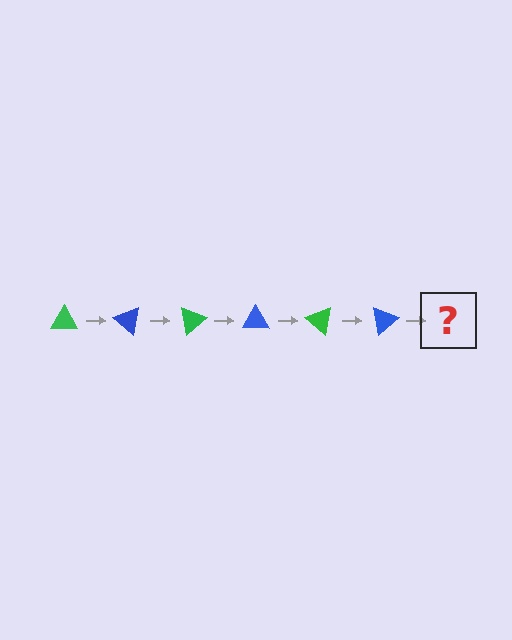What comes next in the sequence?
The next element should be a green triangle, rotated 240 degrees from the start.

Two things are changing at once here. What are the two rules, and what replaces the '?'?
The two rules are that it rotates 40 degrees each step and the color cycles through green and blue. The '?' should be a green triangle, rotated 240 degrees from the start.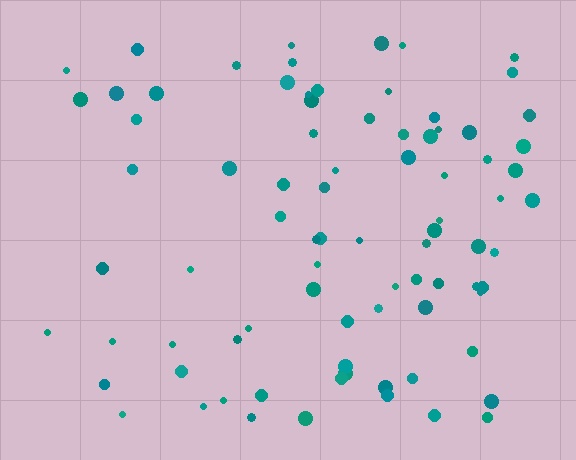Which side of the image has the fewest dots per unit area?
The left.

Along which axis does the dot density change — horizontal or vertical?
Horizontal.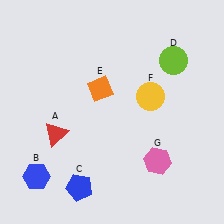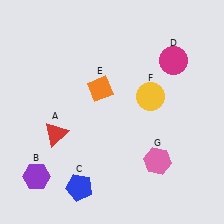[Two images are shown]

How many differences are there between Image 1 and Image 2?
There are 2 differences between the two images.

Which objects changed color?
B changed from blue to purple. D changed from lime to magenta.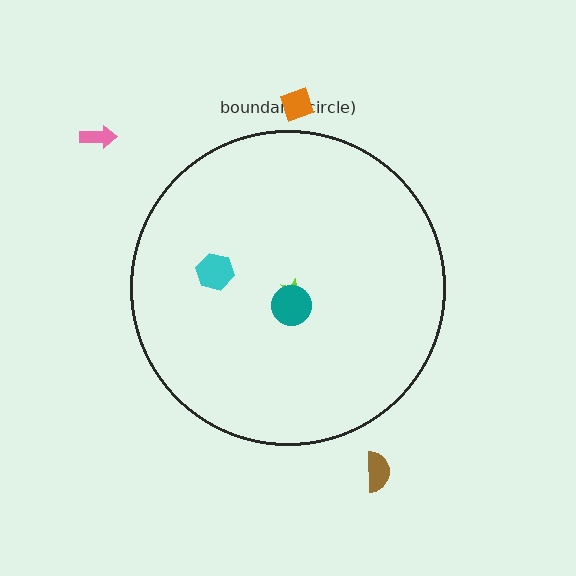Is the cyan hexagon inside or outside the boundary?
Inside.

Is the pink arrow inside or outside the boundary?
Outside.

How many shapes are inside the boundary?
3 inside, 3 outside.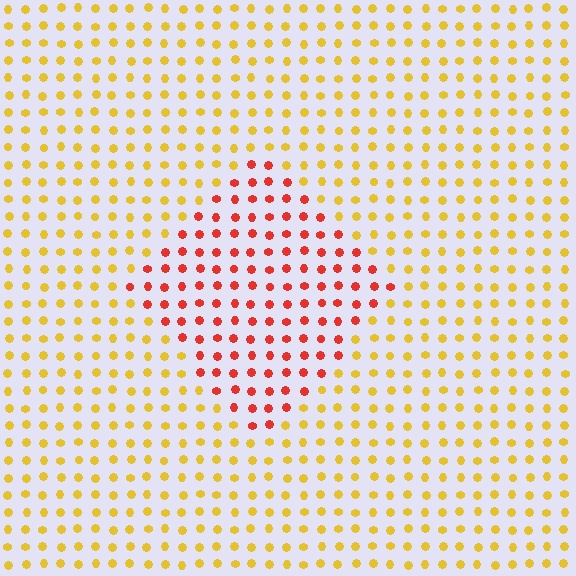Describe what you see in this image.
The image is filled with small yellow elements in a uniform arrangement. A diamond-shaped region is visible where the elements are tinted to a slightly different hue, forming a subtle color boundary.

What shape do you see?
I see a diamond.